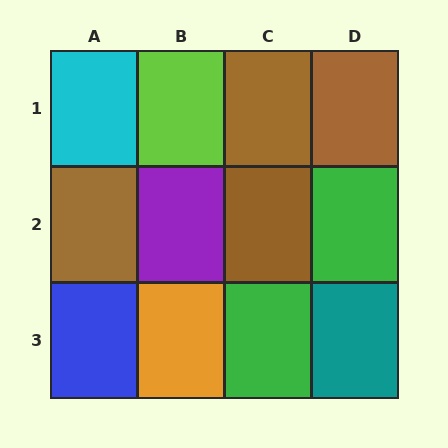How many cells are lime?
1 cell is lime.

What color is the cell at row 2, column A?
Brown.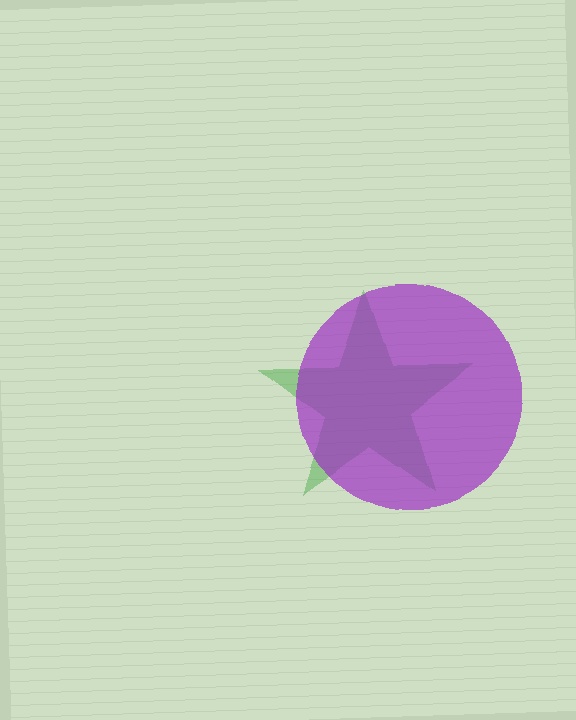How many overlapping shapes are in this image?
There are 2 overlapping shapes in the image.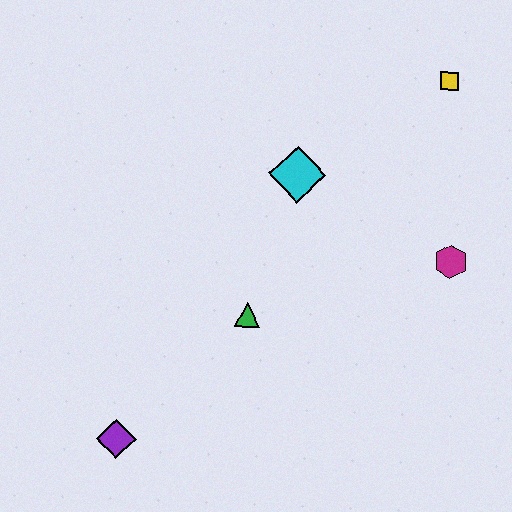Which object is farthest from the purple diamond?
The yellow square is farthest from the purple diamond.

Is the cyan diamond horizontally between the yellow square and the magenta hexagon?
No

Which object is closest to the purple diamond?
The green triangle is closest to the purple diamond.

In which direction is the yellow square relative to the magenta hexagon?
The yellow square is above the magenta hexagon.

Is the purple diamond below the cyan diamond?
Yes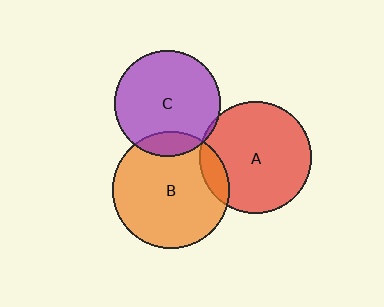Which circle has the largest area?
Circle B (orange).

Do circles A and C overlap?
Yes.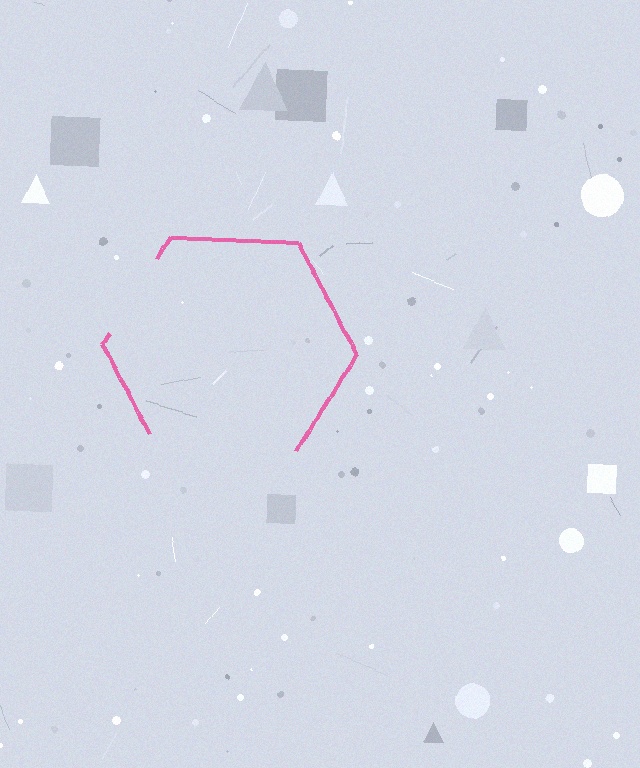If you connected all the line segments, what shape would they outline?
They would outline a hexagon.